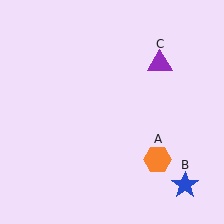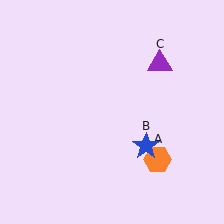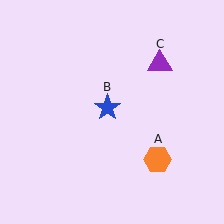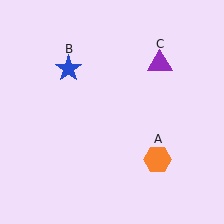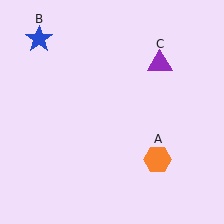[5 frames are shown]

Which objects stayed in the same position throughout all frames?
Orange hexagon (object A) and purple triangle (object C) remained stationary.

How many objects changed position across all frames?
1 object changed position: blue star (object B).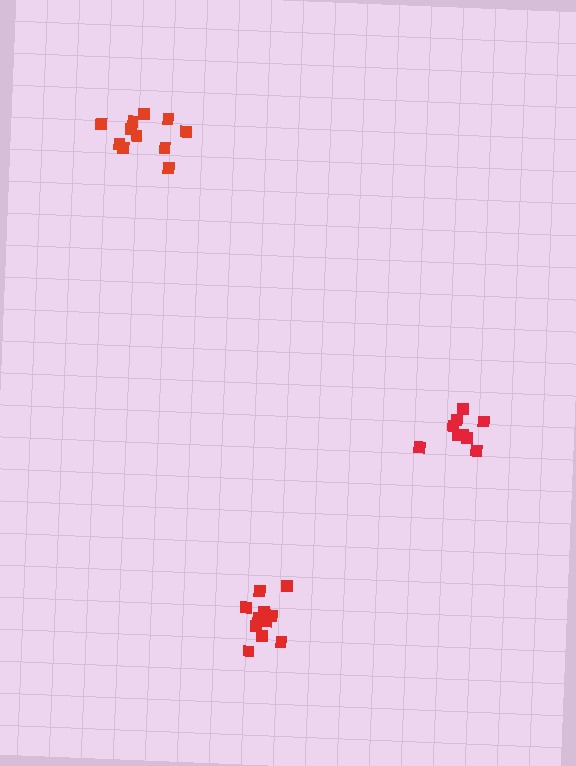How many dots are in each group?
Group 1: 9 dots, Group 2: 11 dots, Group 3: 11 dots (31 total).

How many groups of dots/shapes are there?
There are 3 groups.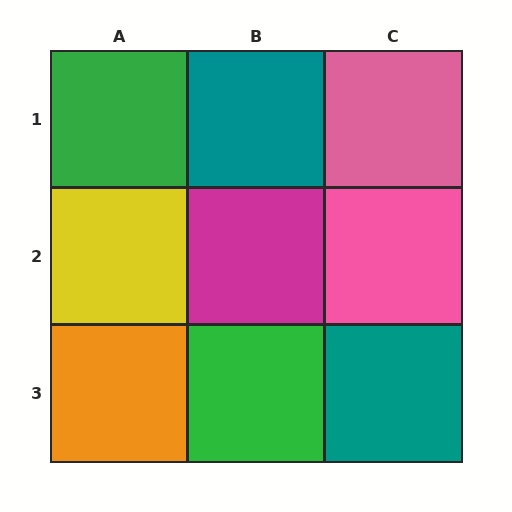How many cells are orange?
1 cell is orange.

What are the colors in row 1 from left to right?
Green, teal, pink.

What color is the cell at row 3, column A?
Orange.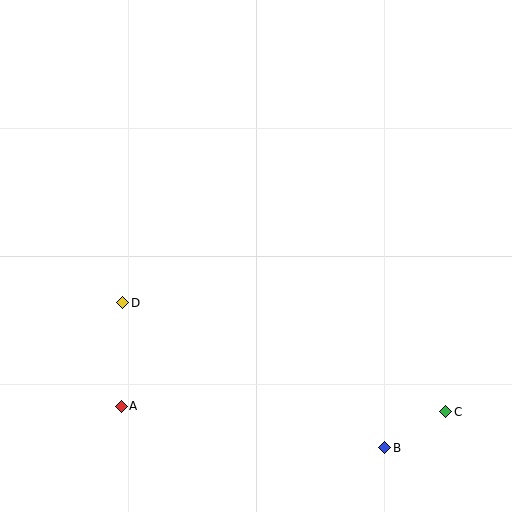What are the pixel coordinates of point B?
Point B is at (385, 448).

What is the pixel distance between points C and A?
The distance between C and A is 325 pixels.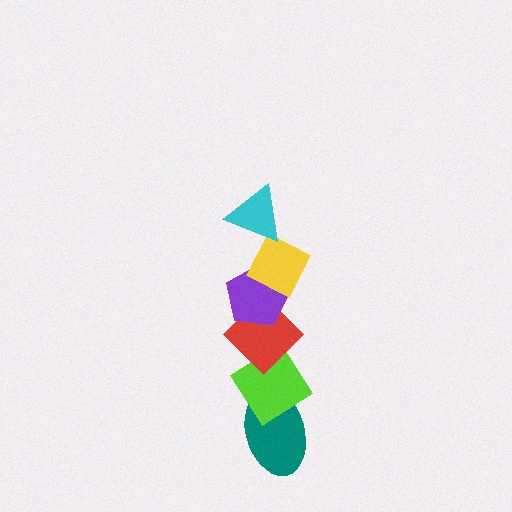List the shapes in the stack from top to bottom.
From top to bottom: the cyan triangle, the yellow diamond, the purple pentagon, the red diamond, the lime diamond, the teal ellipse.